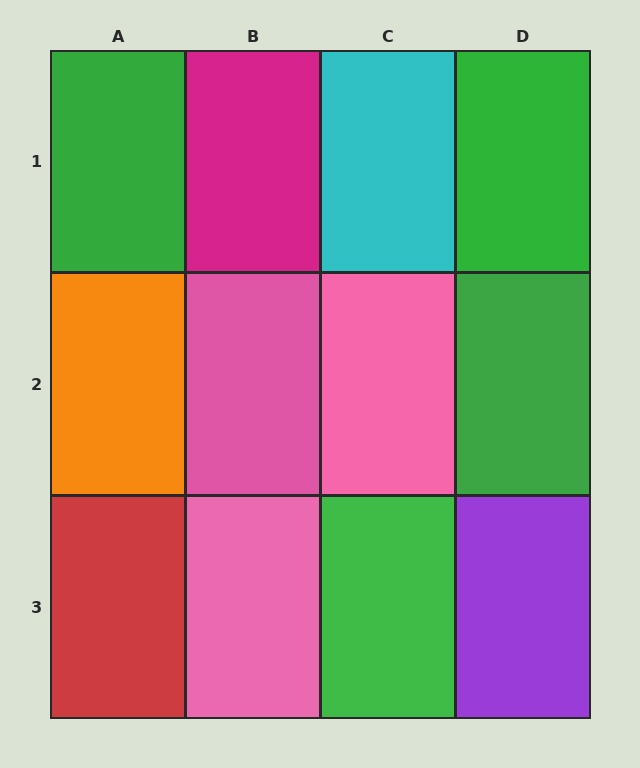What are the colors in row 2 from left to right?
Orange, pink, pink, green.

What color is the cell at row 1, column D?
Green.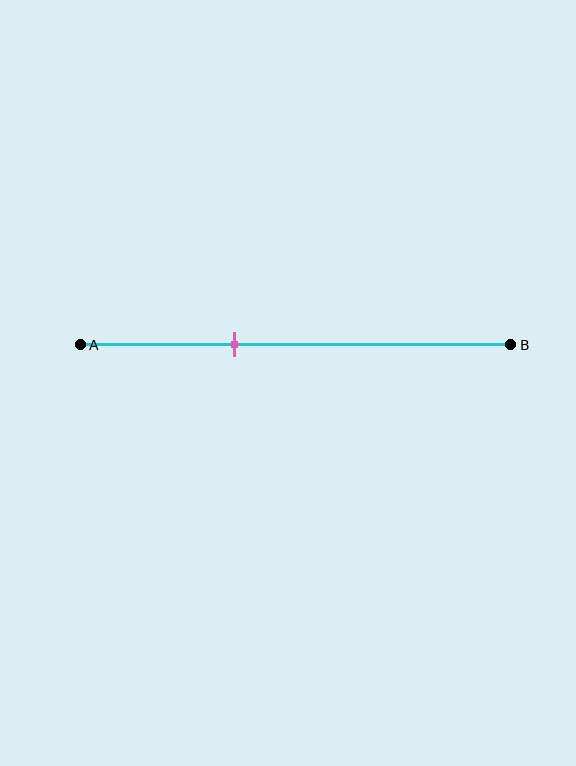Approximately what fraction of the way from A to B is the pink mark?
The pink mark is approximately 35% of the way from A to B.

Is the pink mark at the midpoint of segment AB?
No, the mark is at about 35% from A, not at the 50% midpoint.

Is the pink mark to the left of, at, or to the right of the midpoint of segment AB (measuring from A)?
The pink mark is to the left of the midpoint of segment AB.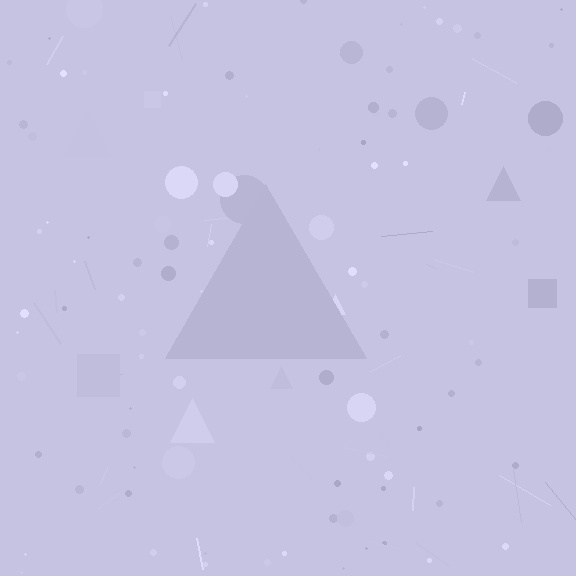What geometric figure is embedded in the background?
A triangle is embedded in the background.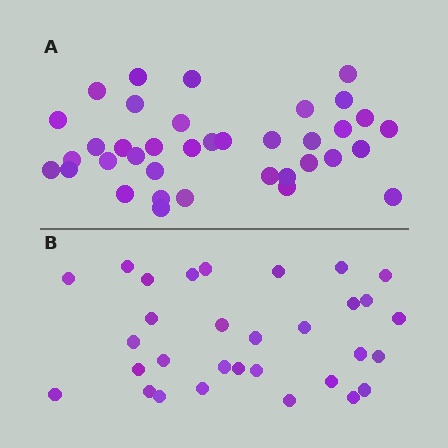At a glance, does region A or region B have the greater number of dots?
Region A (the top region) has more dots.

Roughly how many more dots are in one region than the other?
Region A has about 6 more dots than region B.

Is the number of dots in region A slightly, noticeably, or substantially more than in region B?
Region A has only slightly more — the two regions are fairly close. The ratio is roughly 1.2 to 1.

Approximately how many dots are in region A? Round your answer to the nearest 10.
About 40 dots. (The exact count is 37, which rounds to 40.)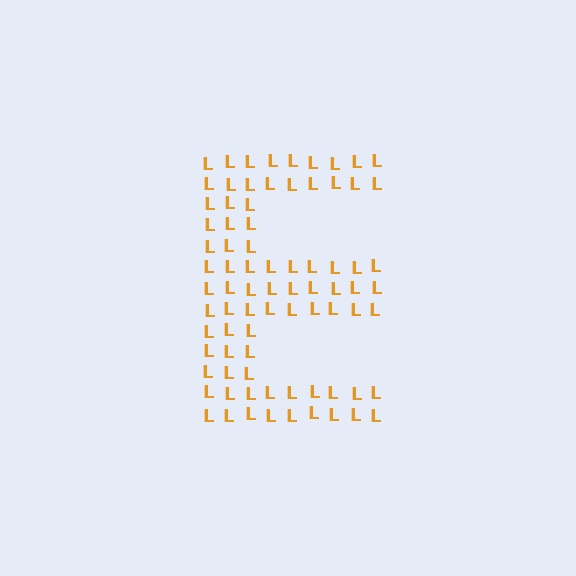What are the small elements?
The small elements are letter L's.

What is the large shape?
The large shape is the letter E.